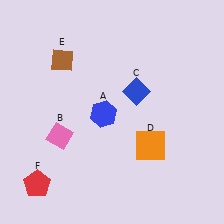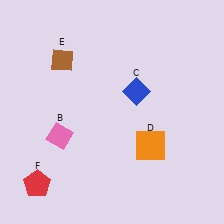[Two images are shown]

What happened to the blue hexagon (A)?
The blue hexagon (A) was removed in Image 2. It was in the bottom-left area of Image 1.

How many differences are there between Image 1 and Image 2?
There is 1 difference between the two images.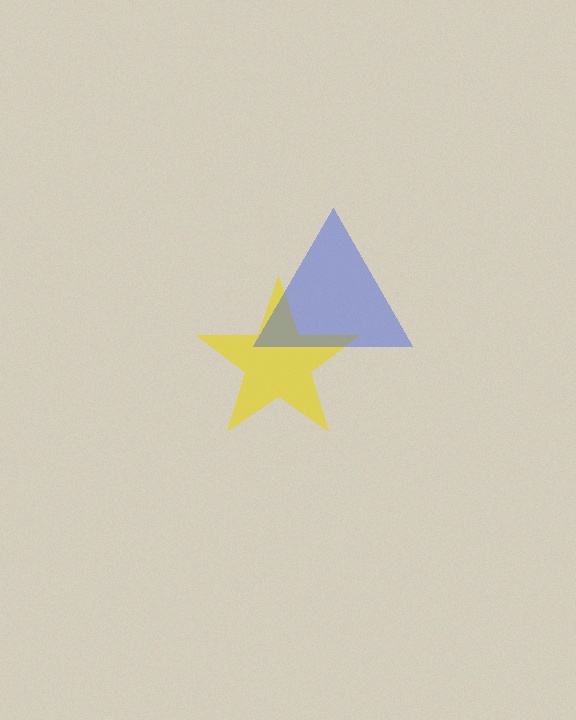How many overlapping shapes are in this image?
There are 2 overlapping shapes in the image.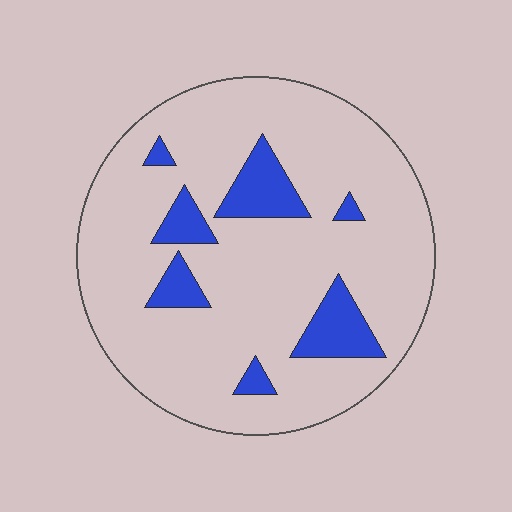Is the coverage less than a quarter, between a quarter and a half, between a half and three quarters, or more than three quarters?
Less than a quarter.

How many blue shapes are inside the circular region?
7.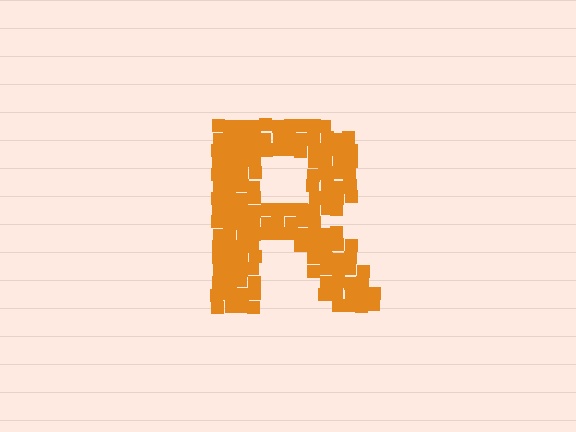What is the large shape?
The large shape is the letter R.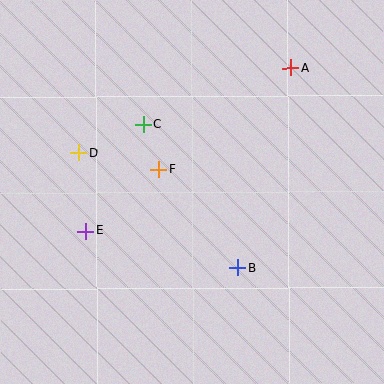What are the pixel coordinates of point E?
Point E is at (86, 231).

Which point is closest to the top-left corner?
Point D is closest to the top-left corner.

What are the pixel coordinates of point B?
Point B is at (238, 267).